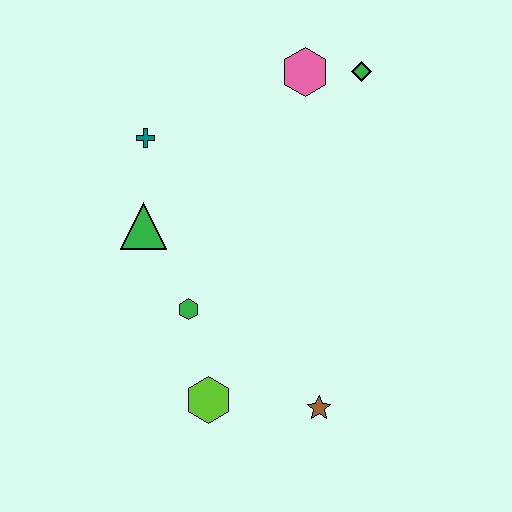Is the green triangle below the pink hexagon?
Yes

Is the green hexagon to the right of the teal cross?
Yes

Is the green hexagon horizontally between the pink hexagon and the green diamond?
No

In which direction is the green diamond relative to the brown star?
The green diamond is above the brown star.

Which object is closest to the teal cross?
The green triangle is closest to the teal cross.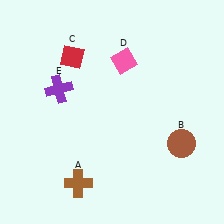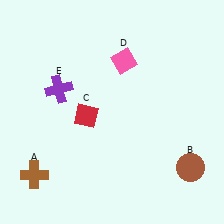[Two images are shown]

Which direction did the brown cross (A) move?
The brown cross (A) moved left.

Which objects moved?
The objects that moved are: the brown cross (A), the brown circle (B), the red diamond (C).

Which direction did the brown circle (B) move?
The brown circle (B) moved down.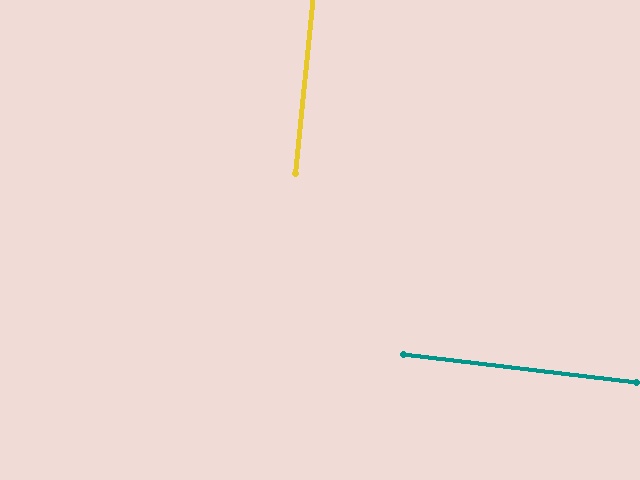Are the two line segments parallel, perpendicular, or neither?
Perpendicular — they meet at approximately 89°.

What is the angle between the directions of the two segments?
Approximately 89 degrees.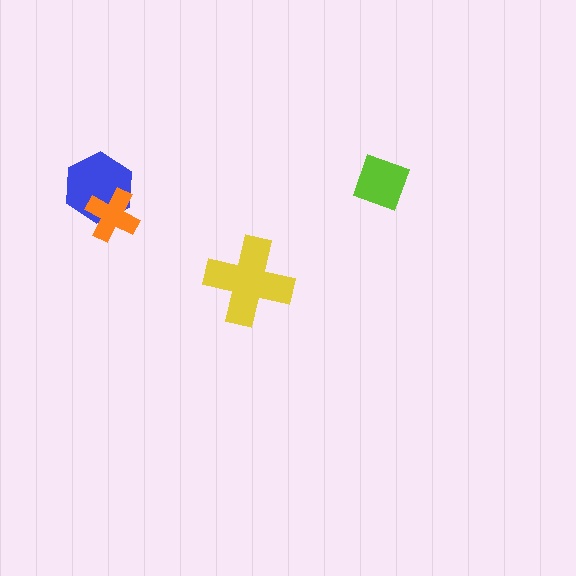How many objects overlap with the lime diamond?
0 objects overlap with the lime diamond.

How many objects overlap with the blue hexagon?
1 object overlaps with the blue hexagon.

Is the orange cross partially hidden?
No, no other shape covers it.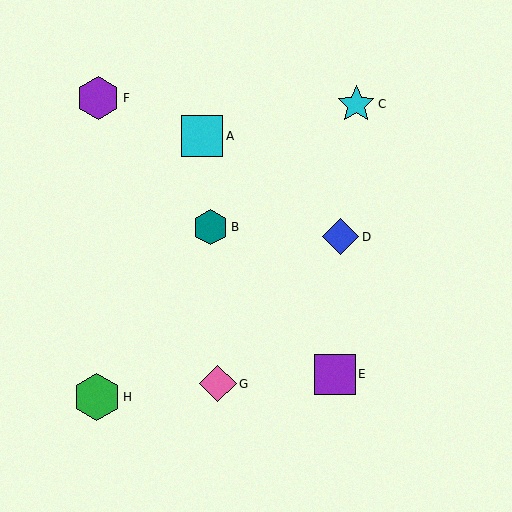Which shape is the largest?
The green hexagon (labeled H) is the largest.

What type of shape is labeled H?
Shape H is a green hexagon.